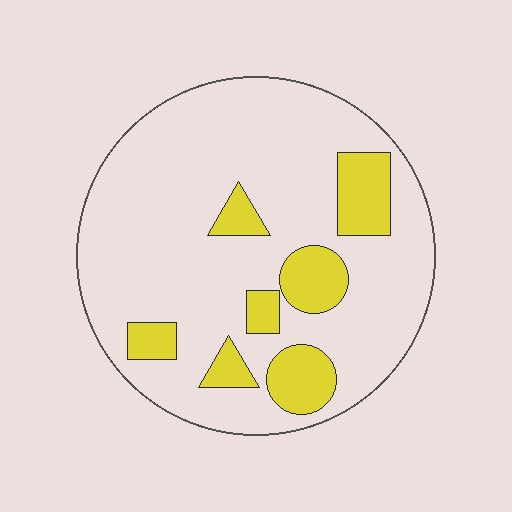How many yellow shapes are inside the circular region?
7.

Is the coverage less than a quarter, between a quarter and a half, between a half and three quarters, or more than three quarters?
Less than a quarter.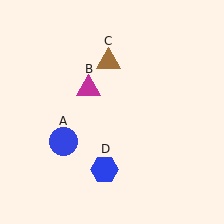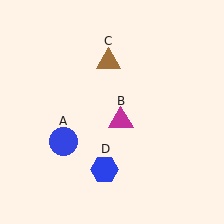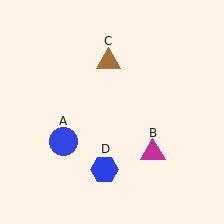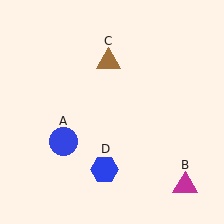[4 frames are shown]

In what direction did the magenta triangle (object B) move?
The magenta triangle (object B) moved down and to the right.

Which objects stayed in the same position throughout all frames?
Blue circle (object A) and brown triangle (object C) and blue hexagon (object D) remained stationary.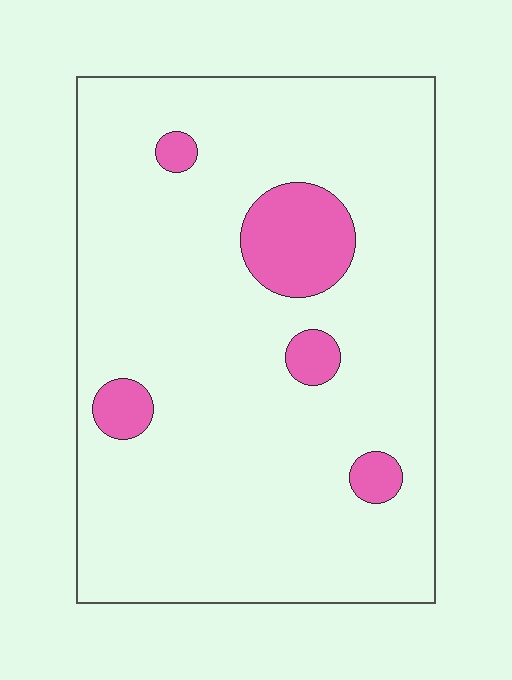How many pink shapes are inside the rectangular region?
5.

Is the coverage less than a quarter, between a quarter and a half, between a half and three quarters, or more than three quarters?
Less than a quarter.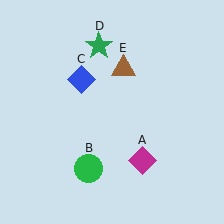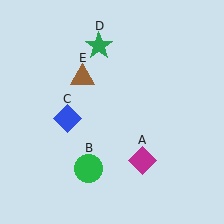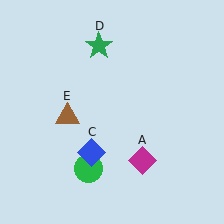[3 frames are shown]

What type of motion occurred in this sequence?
The blue diamond (object C), brown triangle (object E) rotated counterclockwise around the center of the scene.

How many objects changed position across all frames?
2 objects changed position: blue diamond (object C), brown triangle (object E).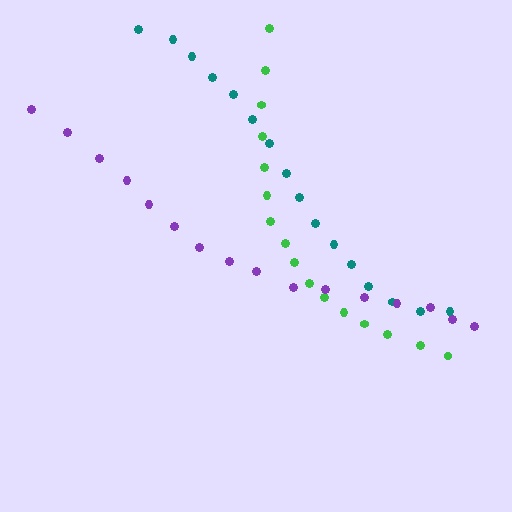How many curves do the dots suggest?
There are 3 distinct paths.